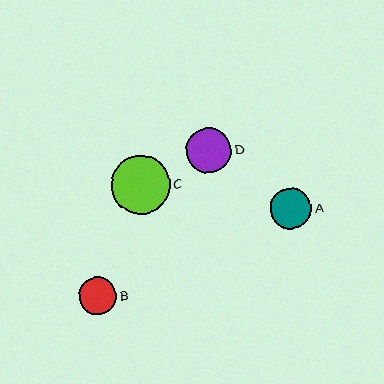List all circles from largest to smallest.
From largest to smallest: C, D, A, B.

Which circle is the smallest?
Circle B is the smallest with a size of approximately 38 pixels.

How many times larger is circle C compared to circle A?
Circle C is approximately 1.4 times the size of circle A.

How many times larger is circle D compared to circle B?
Circle D is approximately 1.2 times the size of circle B.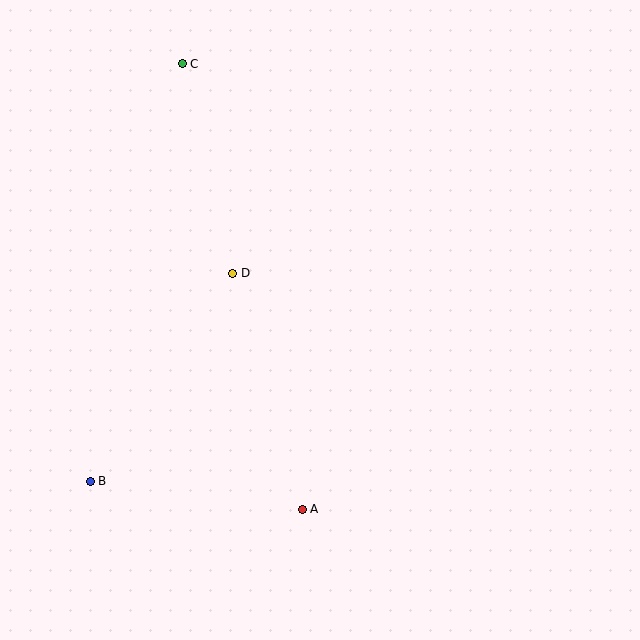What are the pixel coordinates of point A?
Point A is at (302, 509).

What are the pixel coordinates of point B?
Point B is at (90, 481).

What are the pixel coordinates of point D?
Point D is at (233, 273).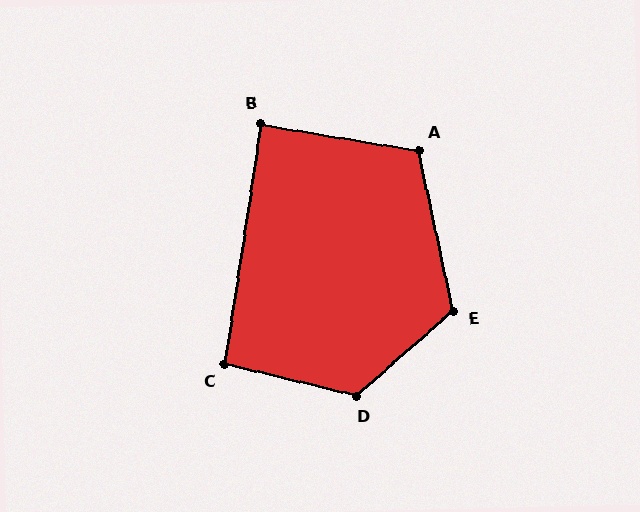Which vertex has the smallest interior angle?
B, at approximately 89 degrees.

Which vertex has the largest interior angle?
D, at approximately 125 degrees.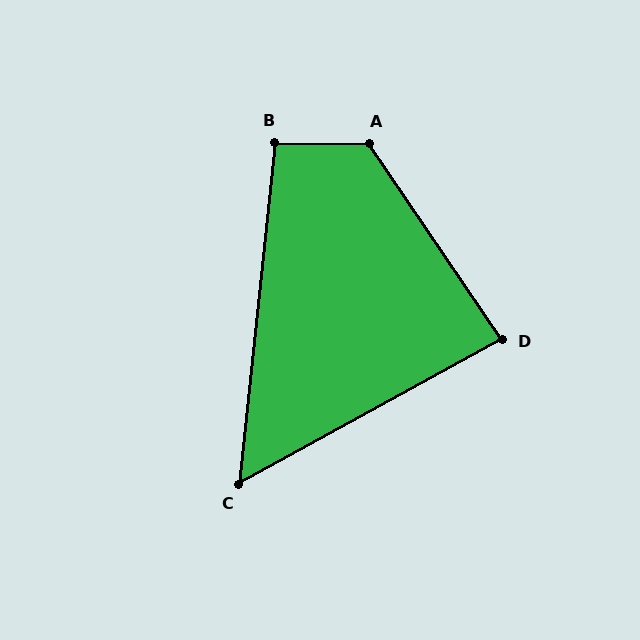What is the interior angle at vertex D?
Approximately 85 degrees (acute).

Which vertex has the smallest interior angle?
C, at approximately 55 degrees.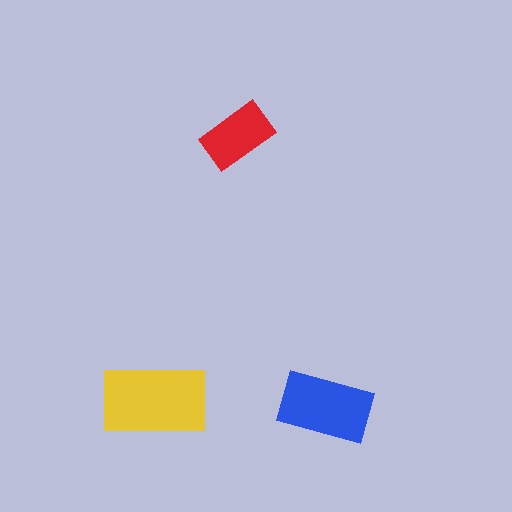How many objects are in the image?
There are 3 objects in the image.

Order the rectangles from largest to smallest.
the yellow one, the blue one, the red one.